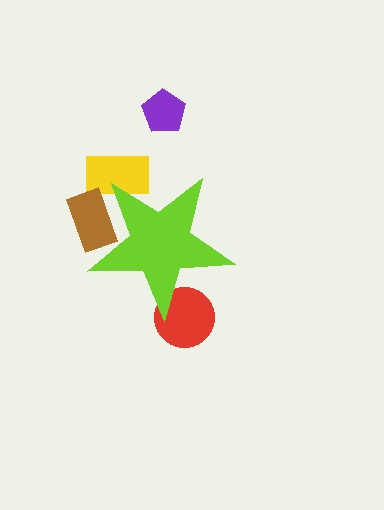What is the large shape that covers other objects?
A lime star.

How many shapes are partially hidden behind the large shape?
3 shapes are partially hidden.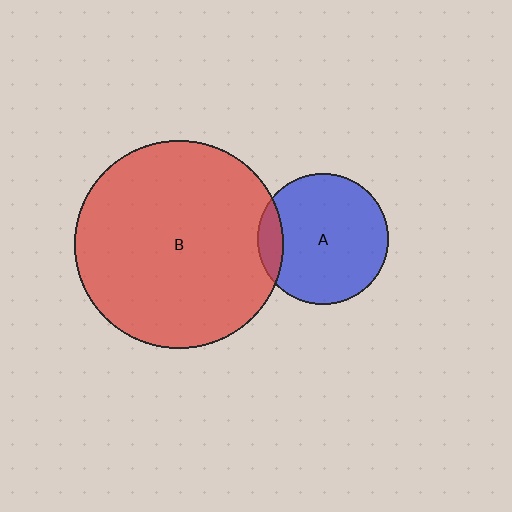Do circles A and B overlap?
Yes.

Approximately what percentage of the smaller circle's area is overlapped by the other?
Approximately 10%.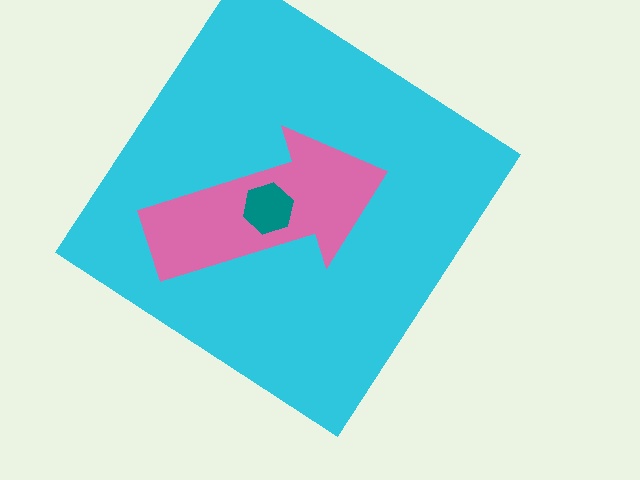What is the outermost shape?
The cyan diamond.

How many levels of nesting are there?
3.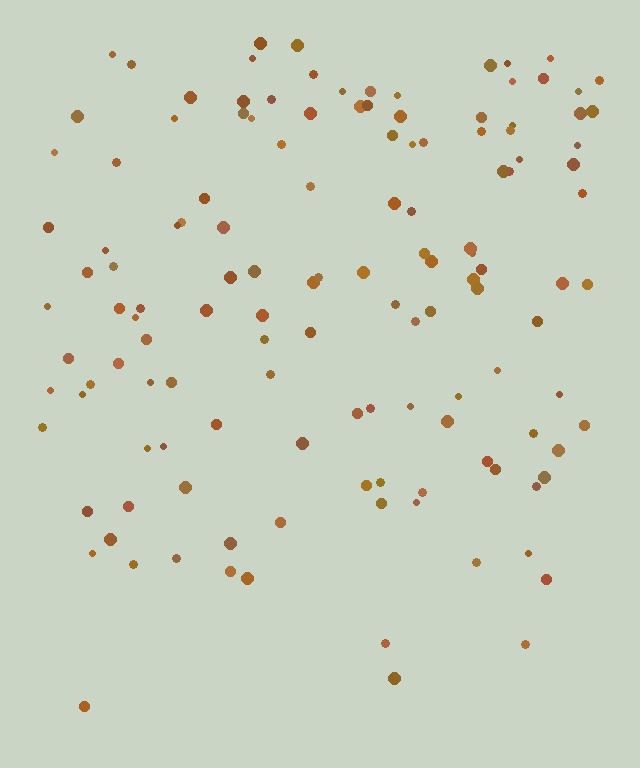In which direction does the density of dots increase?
From bottom to top, with the top side densest.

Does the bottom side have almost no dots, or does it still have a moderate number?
Still a moderate number, just noticeably fewer than the top.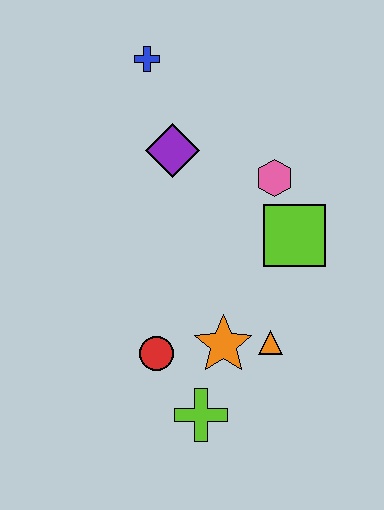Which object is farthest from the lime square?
The blue cross is farthest from the lime square.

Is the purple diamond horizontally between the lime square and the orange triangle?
No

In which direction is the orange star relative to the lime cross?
The orange star is above the lime cross.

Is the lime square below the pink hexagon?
Yes